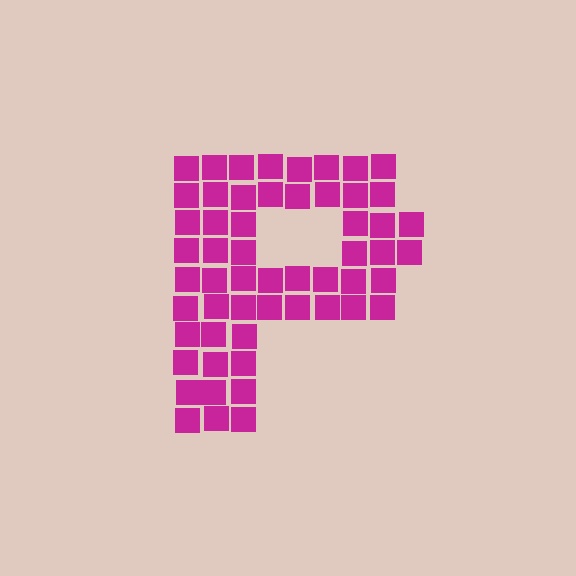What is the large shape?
The large shape is the letter P.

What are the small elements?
The small elements are squares.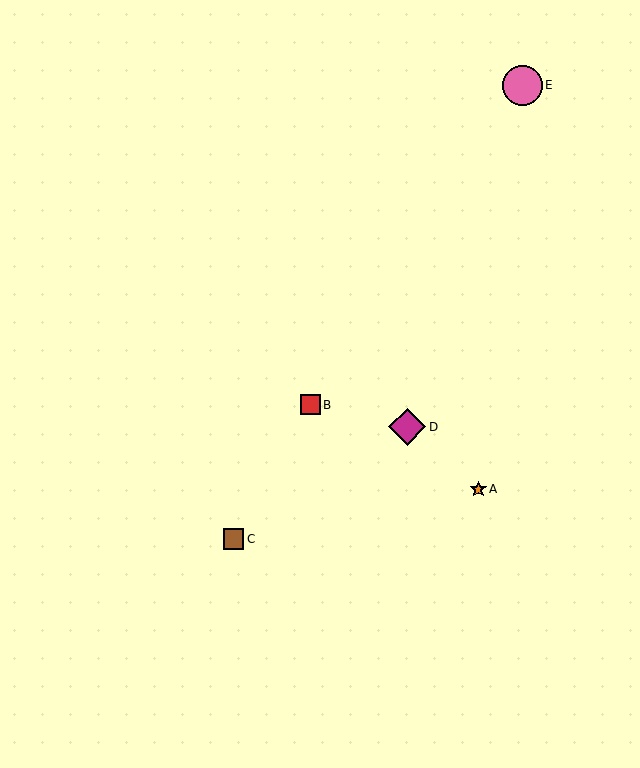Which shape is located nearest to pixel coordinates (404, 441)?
The magenta diamond (labeled D) at (407, 427) is nearest to that location.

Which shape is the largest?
The pink circle (labeled E) is the largest.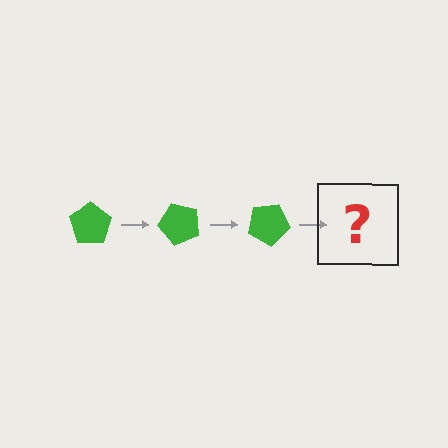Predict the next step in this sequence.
The next step is a green pentagon rotated 150 degrees.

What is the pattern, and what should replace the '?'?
The pattern is that the pentagon rotates 50 degrees each step. The '?' should be a green pentagon rotated 150 degrees.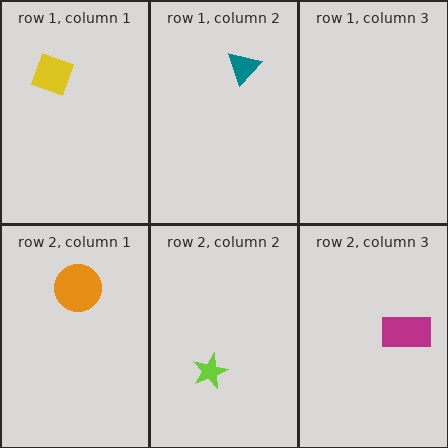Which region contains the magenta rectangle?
The row 2, column 3 region.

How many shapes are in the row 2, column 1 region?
1.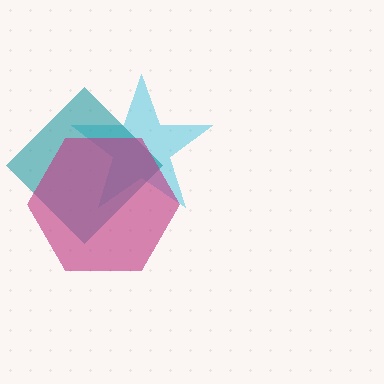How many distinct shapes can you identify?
There are 3 distinct shapes: a cyan star, a teal diamond, a magenta hexagon.